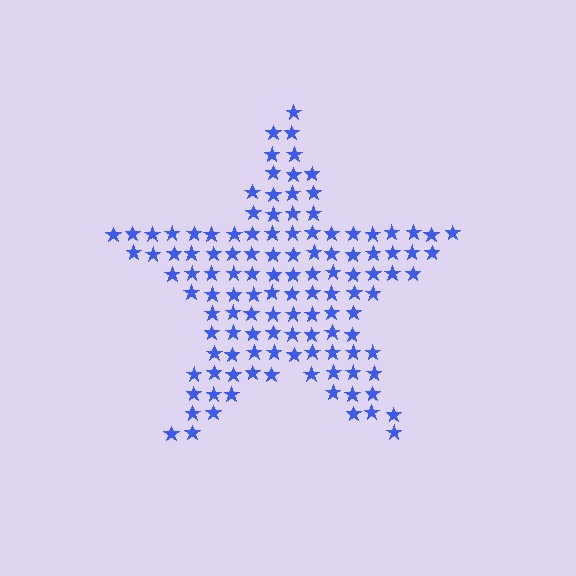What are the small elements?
The small elements are stars.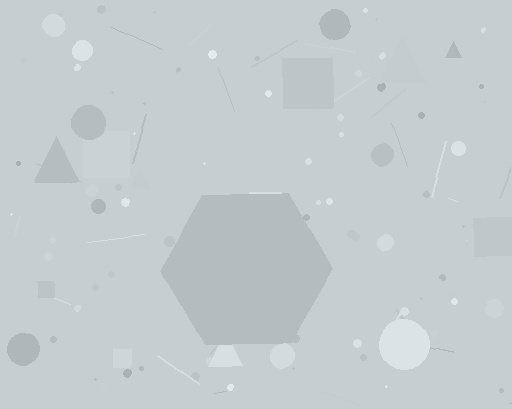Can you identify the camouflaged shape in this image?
The camouflaged shape is a hexagon.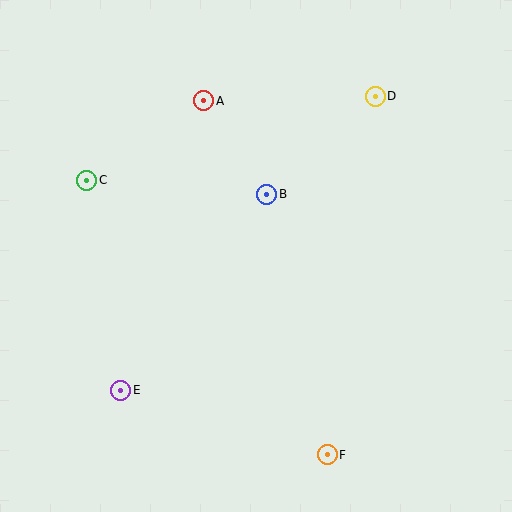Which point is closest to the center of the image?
Point B at (267, 194) is closest to the center.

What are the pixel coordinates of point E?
Point E is at (121, 390).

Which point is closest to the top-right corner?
Point D is closest to the top-right corner.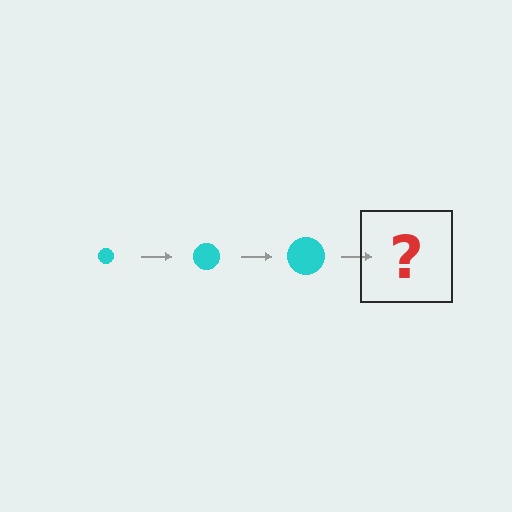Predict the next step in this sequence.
The next step is a cyan circle, larger than the previous one.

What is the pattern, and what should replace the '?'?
The pattern is that the circle gets progressively larger each step. The '?' should be a cyan circle, larger than the previous one.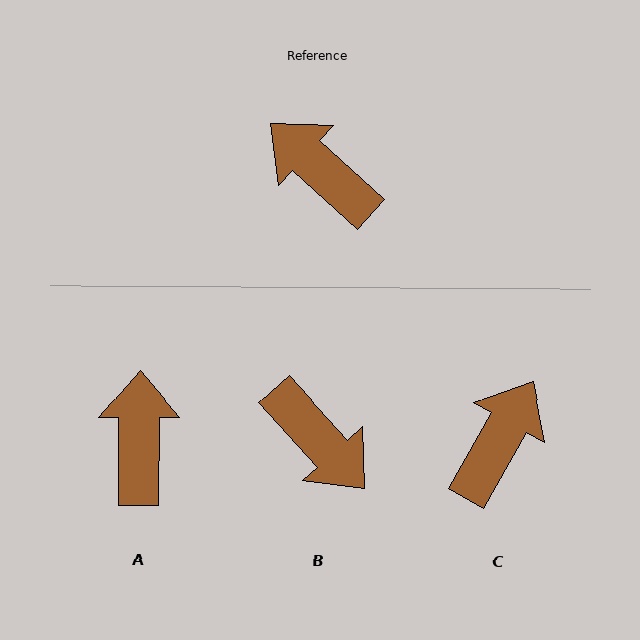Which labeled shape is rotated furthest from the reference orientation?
B, about 174 degrees away.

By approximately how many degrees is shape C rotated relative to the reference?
Approximately 77 degrees clockwise.